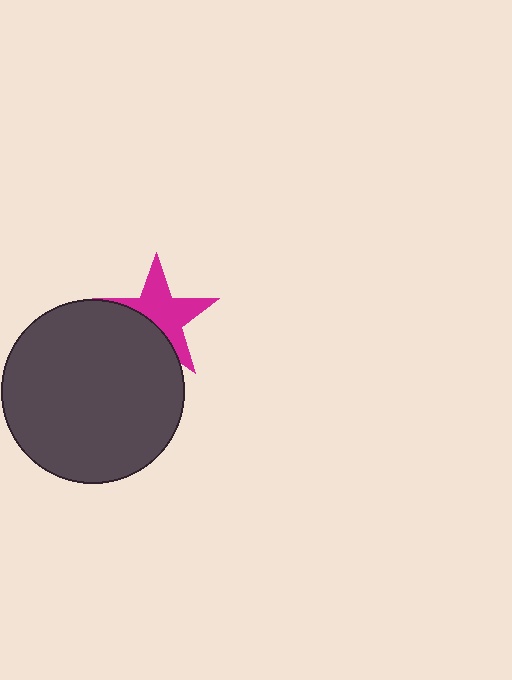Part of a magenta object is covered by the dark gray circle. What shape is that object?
It is a star.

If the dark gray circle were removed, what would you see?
You would see the complete magenta star.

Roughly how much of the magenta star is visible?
About half of it is visible (roughly 62%).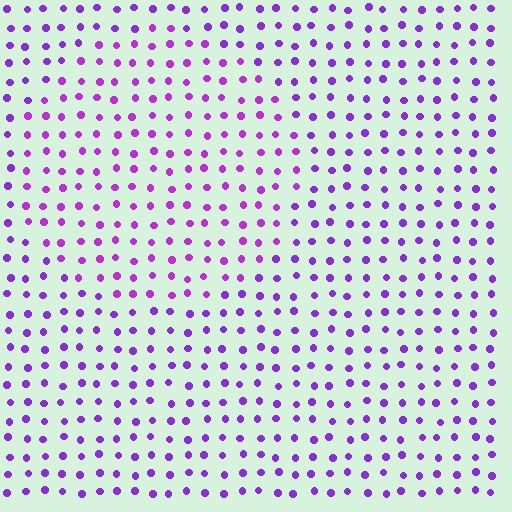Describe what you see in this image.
The image is filled with small purple elements in a uniform arrangement. A circle-shaped region is visible where the elements are tinted to a slightly different hue, forming a subtle color boundary.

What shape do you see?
I see a circle.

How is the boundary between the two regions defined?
The boundary is defined purely by a slight shift in hue (about 18 degrees). Spacing, size, and orientation are identical on both sides.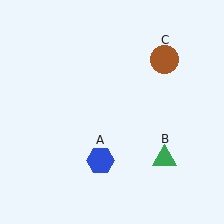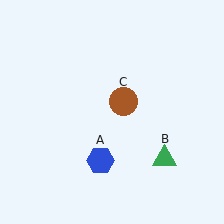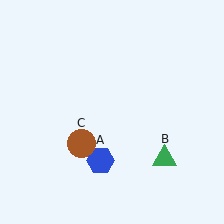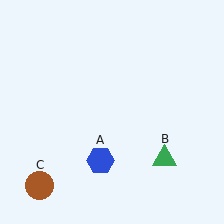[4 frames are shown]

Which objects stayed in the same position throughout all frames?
Blue hexagon (object A) and green triangle (object B) remained stationary.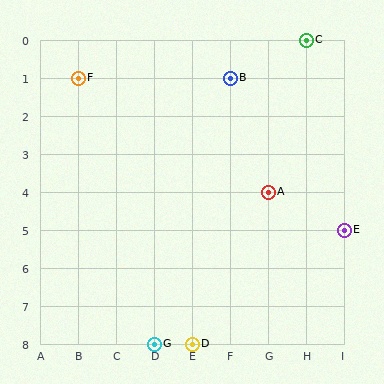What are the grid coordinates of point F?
Point F is at grid coordinates (B, 1).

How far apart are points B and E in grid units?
Points B and E are 3 columns and 4 rows apart (about 5.0 grid units diagonally).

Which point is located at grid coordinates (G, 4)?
Point A is at (G, 4).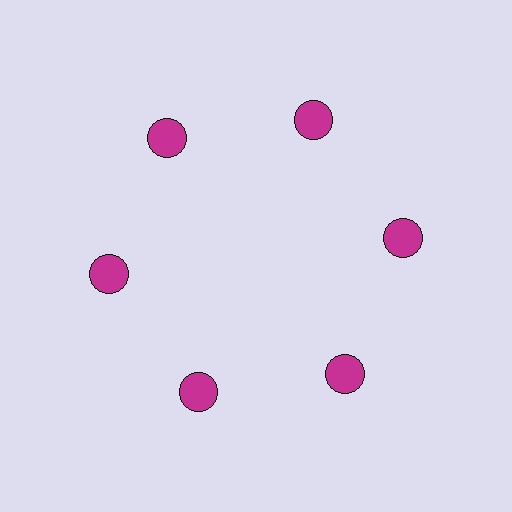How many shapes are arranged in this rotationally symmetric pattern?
There are 6 shapes, arranged in 6 groups of 1.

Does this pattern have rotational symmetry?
Yes, this pattern has 6-fold rotational symmetry. It looks the same after rotating 60 degrees around the center.